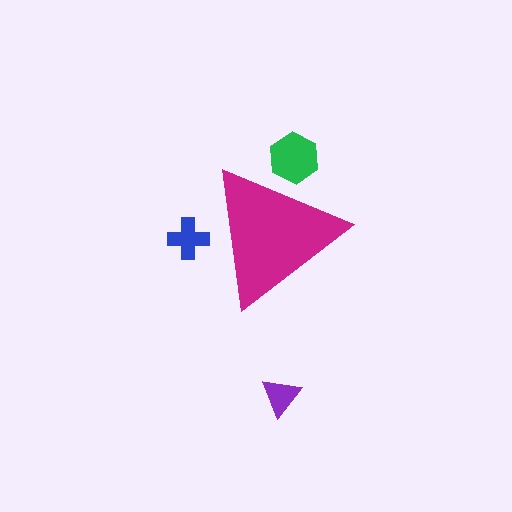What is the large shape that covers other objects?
A magenta triangle.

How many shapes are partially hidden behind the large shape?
2 shapes are partially hidden.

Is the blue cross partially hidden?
Yes, the blue cross is partially hidden behind the magenta triangle.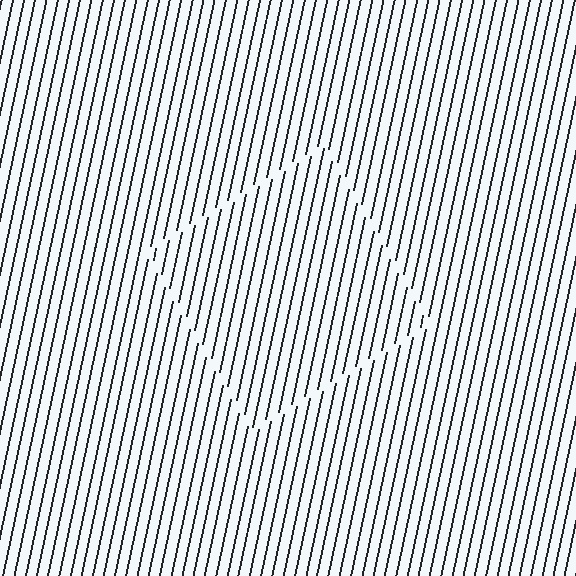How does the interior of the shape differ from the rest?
The interior of the shape contains the same grating, shifted by half a period — the contour is defined by the phase discontinuity where line-ends from the inner and outer gratings abut.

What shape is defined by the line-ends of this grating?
An illusory square. The interior of the shape contains the same grating, shifted by half a period — the contour is defined by the phase discontinuity where line-ends from the inner and outer gratings abut.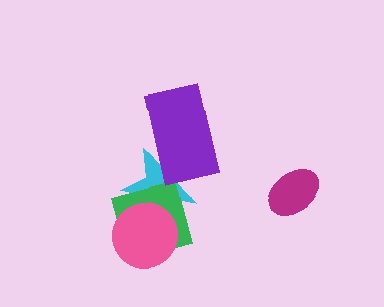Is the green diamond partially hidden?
Yes, it is partially covered by another shape.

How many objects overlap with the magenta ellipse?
0 objects overlap with the magenta ellipse.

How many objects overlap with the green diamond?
2 objects overlap with the green diamond.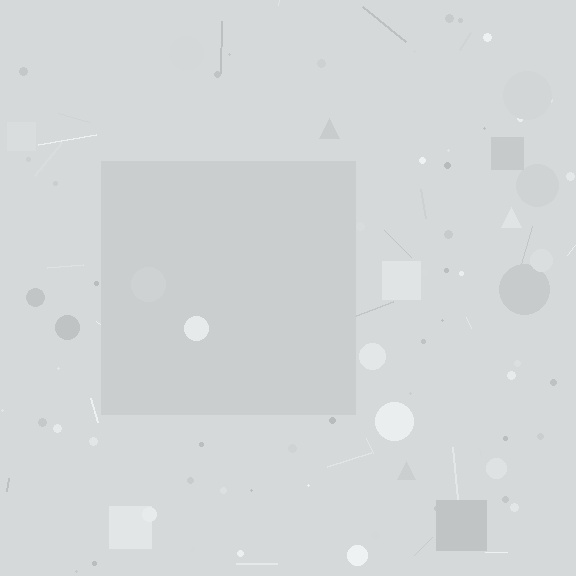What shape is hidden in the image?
A square is hidden in the image.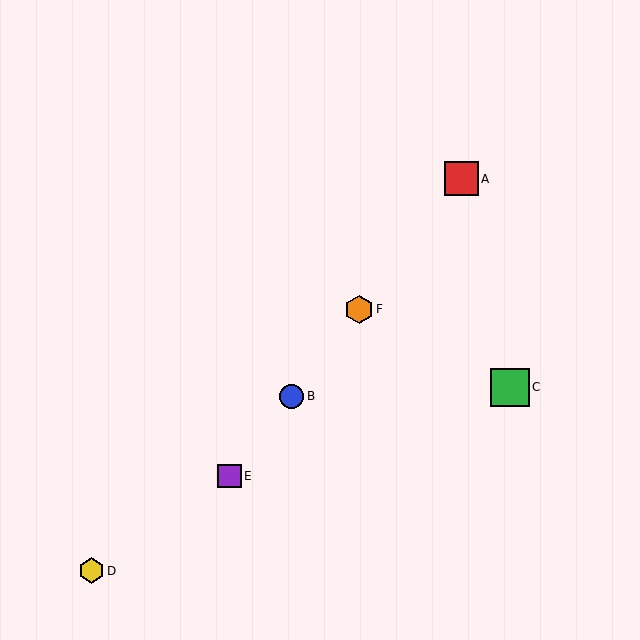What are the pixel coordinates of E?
Object E is at (230, 476).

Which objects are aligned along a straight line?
Objects A, B, E, F are aligned along a straight line.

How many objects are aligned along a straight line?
4 objects (A, B, E, F) are aligned along a straight line.